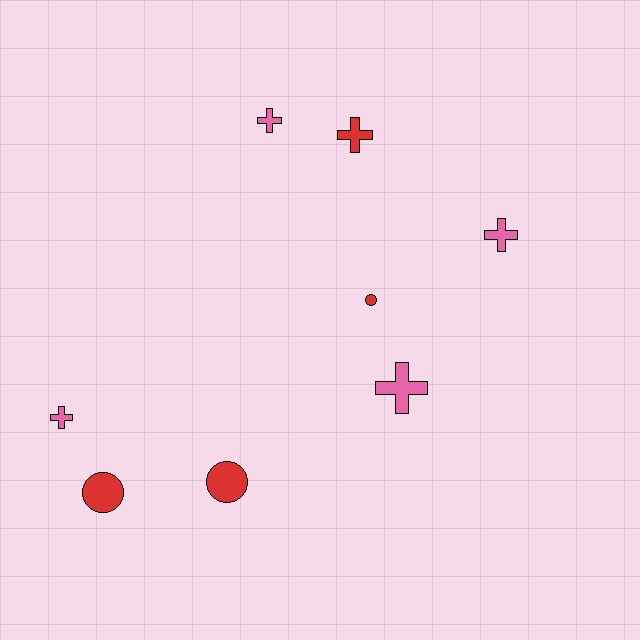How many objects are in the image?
There are 8 objects.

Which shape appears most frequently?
Cross, with 5 objects.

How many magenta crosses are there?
There are no magenta crosses.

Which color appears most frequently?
Red, with 4 objects.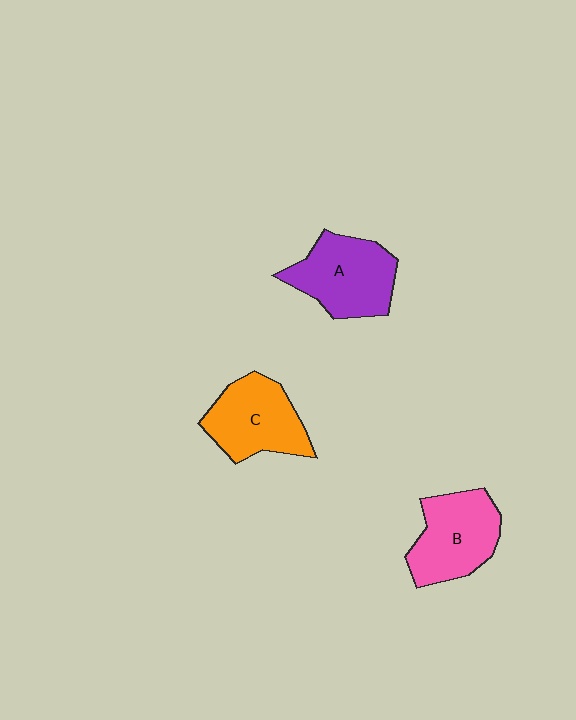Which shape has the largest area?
Shape A (purple).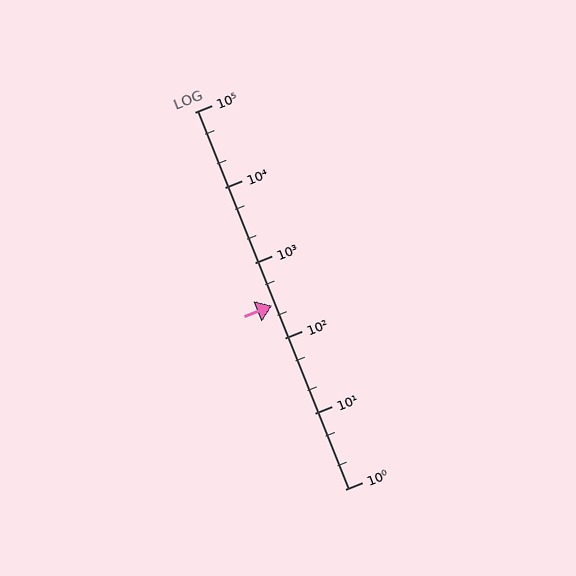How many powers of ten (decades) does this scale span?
The scale spans 5 decades, from 1 to 100000.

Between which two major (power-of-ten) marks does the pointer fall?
The pointer is between 100 and 1000.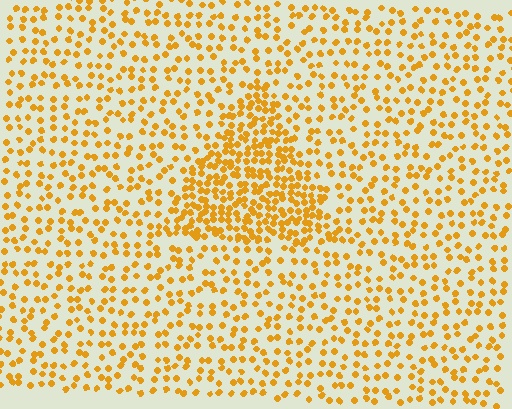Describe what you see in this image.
The image contains small orange elements arranged at two different densities. A triangle-shaped region is visible where the elements are more densely packed than the surrounding area.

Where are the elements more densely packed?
The elements are more densely packed inside the triangle boundary.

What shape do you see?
I see a triangle.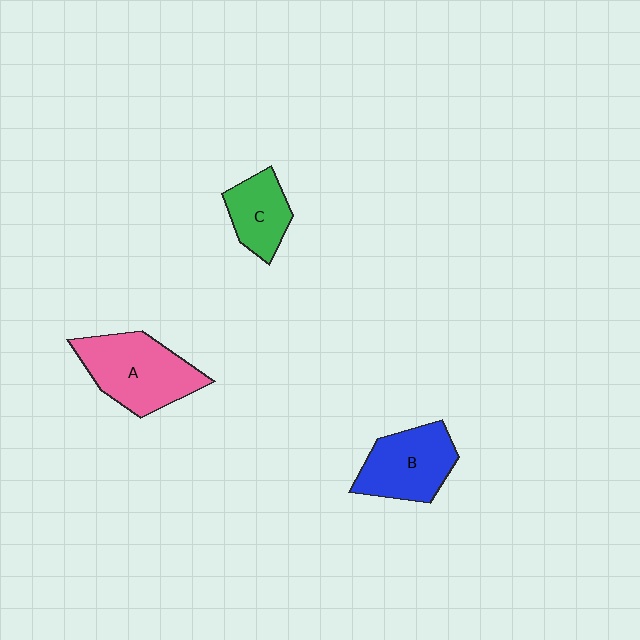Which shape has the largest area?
Shape A (pink).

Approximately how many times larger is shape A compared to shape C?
Approximately 1.7 times.